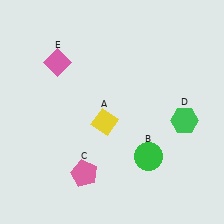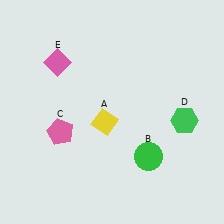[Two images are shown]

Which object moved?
The pink pentagon (C) moved up.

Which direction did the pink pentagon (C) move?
The pink pentagon (C) moved up.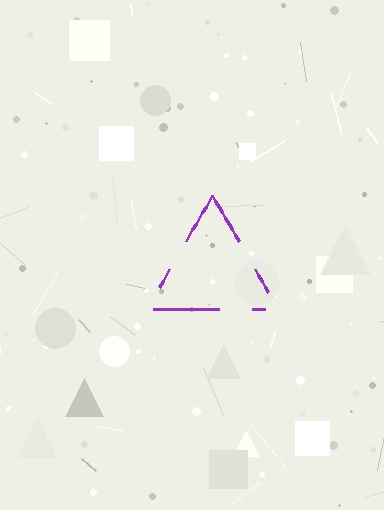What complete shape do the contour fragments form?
The contour fragments form a triangle.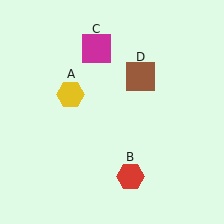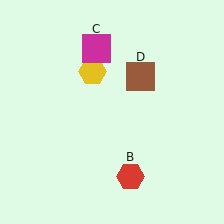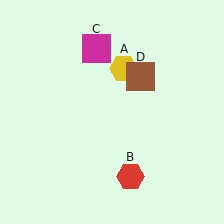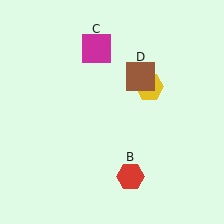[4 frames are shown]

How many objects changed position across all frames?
1 object changed position: yellow hexagon (object A).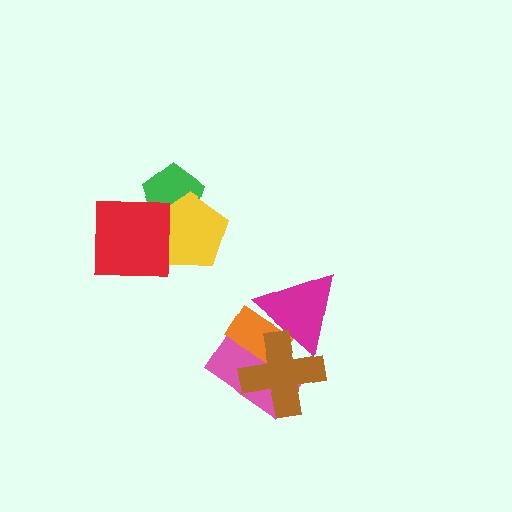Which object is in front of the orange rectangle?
The brown cross is in front of the orange rectangle.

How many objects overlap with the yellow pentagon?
2 objects overlap with the yellow pentagon.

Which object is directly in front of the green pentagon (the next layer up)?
The yellow pentagon is directly in front of the green pentagon.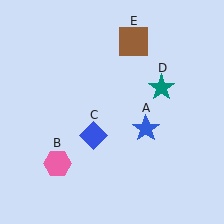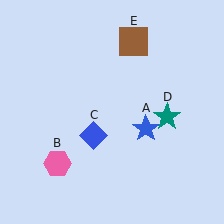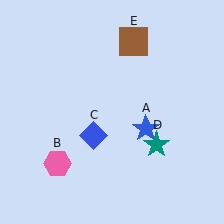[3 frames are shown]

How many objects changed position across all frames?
1 object changed position: teal star (object D).